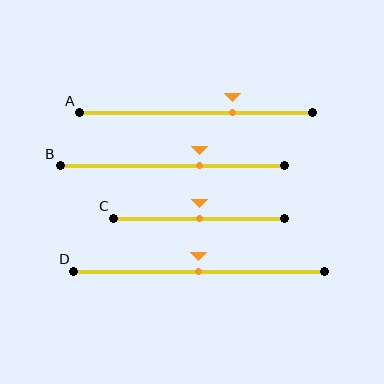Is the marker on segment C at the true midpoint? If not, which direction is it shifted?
Yes, the marker on segment C is at the true midpoint.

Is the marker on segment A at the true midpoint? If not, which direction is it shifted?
No, the marker on segment A is shifted to the right by about 16% of the segment length.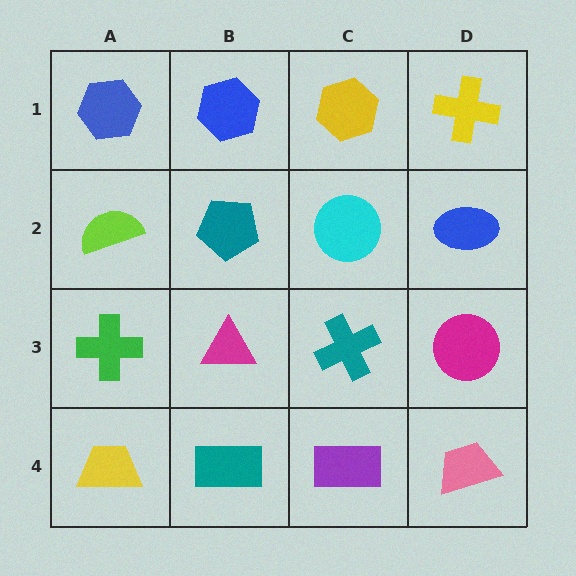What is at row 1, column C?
A yellow hexagon.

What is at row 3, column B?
A magenta triangle.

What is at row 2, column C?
A cyan circle.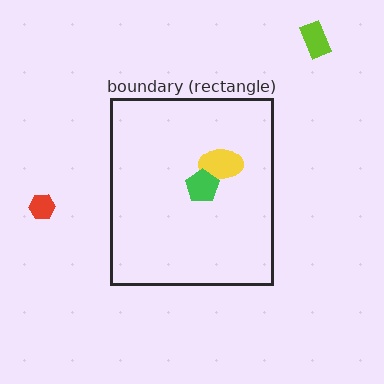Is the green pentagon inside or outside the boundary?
Inside.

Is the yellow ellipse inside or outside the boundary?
Inside.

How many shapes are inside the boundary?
2 inside, 2 outside.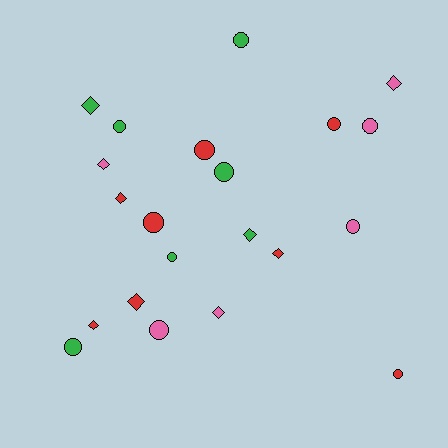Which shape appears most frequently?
Circle, with 12 objects.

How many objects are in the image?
There are 21 objects.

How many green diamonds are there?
There are 2 green diamonds.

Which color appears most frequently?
Red, with 8 objects.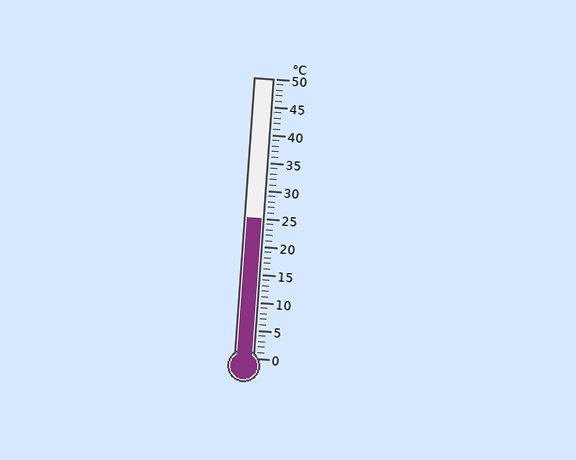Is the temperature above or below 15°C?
The temperature is above 15°C.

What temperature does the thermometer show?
The thermometer shows approximately 25°C.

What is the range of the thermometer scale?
The thermometer scale ranges from 0°C to 50°C.